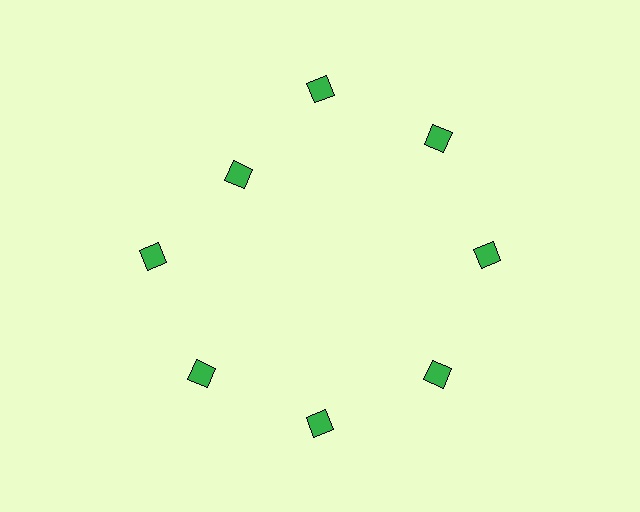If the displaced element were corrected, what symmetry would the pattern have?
It would have 8-fold rotational symmetry — the pattern would map onto itself every 45 degrees.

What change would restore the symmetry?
The symmetry would be restored by moving it outward, back onto the ring so that all 8 diamonds sit at equal angles and equal distance from the center.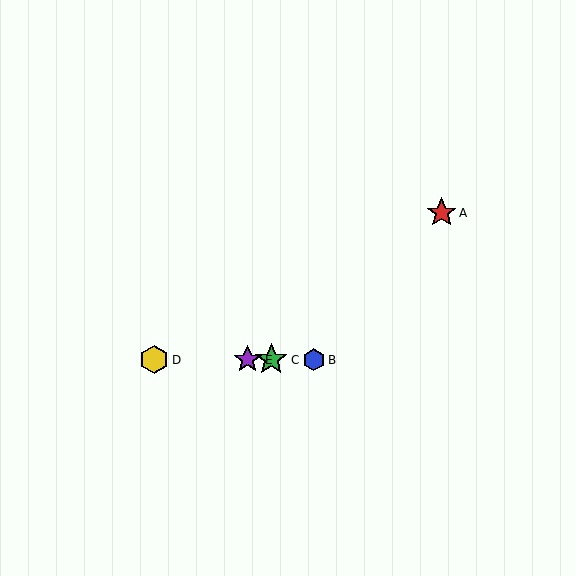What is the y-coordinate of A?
Object A is at y≈213.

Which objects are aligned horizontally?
Objects B, C, D, E are aligned horizontally.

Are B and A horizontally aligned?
No, B is at y≈360 and A is at y≈213.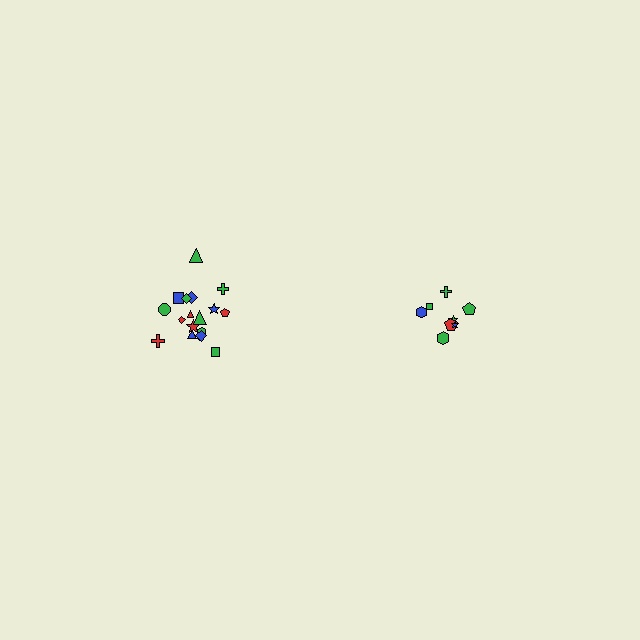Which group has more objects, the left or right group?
The left group.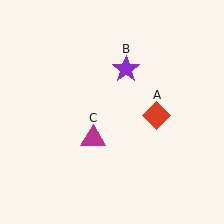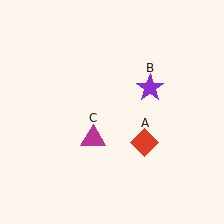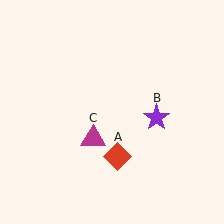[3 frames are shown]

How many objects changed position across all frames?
2 objects changed position: red diamond (object A), purple star (object B).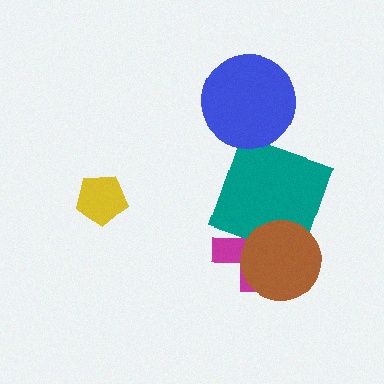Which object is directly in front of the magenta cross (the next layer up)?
The teal square is directly in front of the magenta cross.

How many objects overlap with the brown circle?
2 objects overlap with the brown circle.